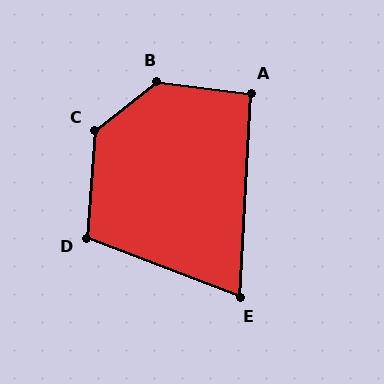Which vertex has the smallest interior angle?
E, at approximately 72 degrees.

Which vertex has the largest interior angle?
B, at approximately 136 degrees.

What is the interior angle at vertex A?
Approximately 93 degrees (approximately right).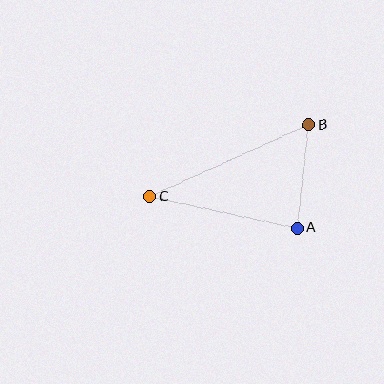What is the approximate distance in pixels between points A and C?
The distance between A and C is approximately 150 pixels.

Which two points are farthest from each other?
Points B and C are farthest from each other.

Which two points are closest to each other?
Points A and B are closest to each other.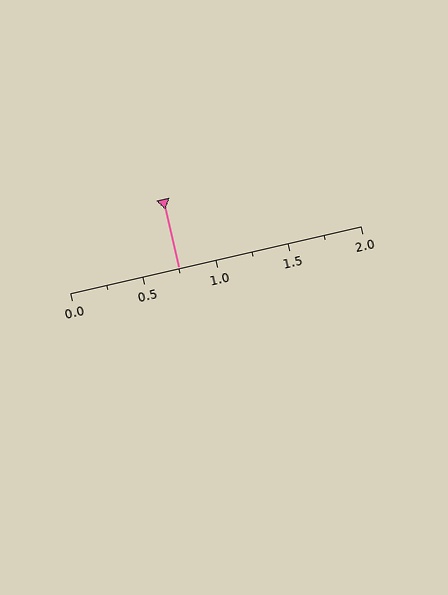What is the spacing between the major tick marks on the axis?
The major ticks are spaced 0.5 apart.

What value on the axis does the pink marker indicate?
The marker indicates approximately 0.75.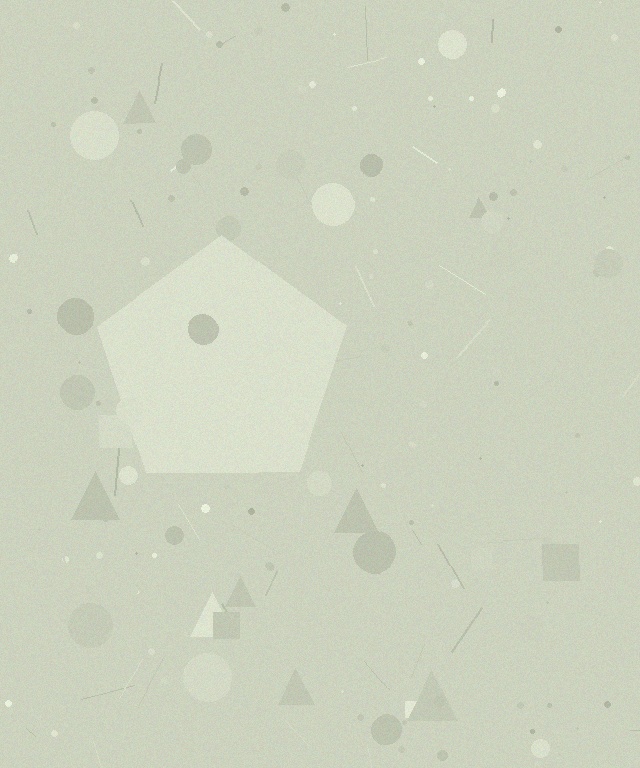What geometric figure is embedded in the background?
A pentagon is embedded in the background.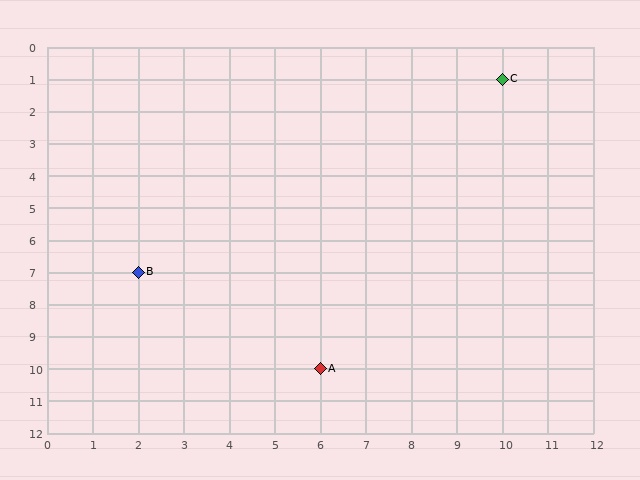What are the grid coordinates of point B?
Point B is at grid coordinates (2, 7).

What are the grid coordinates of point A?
Point A is at grid coordinates (6, 10).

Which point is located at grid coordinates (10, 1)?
Point C is at (10, 1).